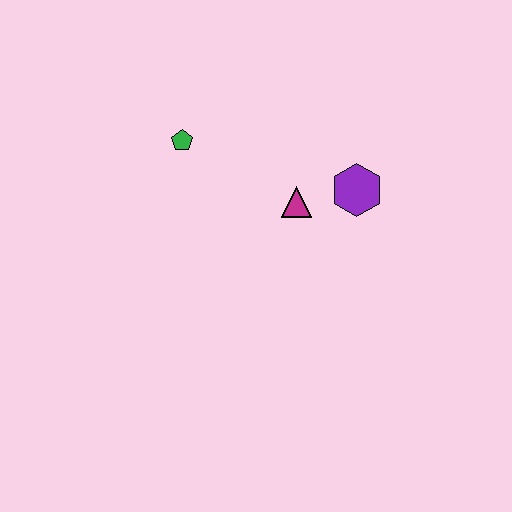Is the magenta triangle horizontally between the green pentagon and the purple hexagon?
Yes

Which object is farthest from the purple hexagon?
The green pentagon is farthest from the purple hexagon.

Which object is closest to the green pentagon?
The magenta triangle is closest to the green pentagon.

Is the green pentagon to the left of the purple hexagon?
Yes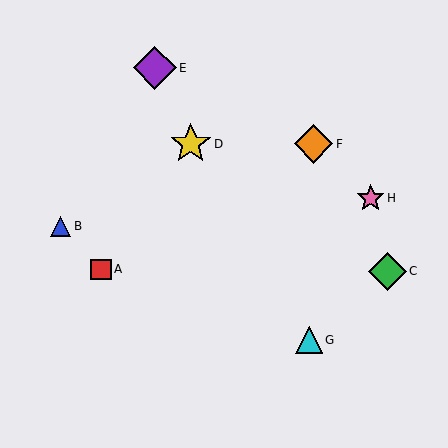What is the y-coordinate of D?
Object D is at y≈144.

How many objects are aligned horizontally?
2 objects (D, F) are aligned horizontally.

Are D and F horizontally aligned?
Yes, both are at y≈144.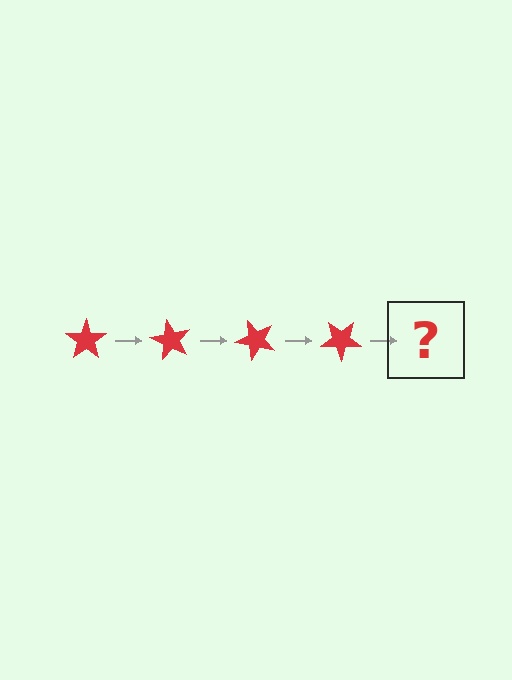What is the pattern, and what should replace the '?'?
The pattern is that the star rotates 60 degrees each step. The '?' should be a red star rotated 240 degrees.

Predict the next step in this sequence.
The next step is a red star rotated 240 degrees.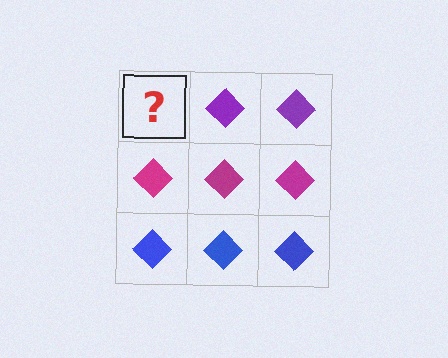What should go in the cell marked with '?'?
The missing cell should contain a purple diamond.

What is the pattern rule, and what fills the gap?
The rule is that each row has a consistent color. The gap should be filled with a purple diamond.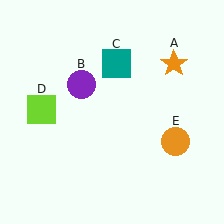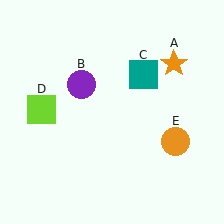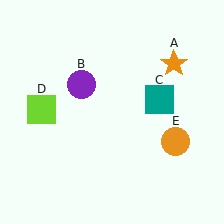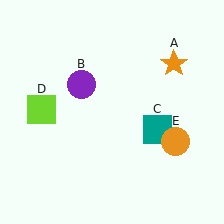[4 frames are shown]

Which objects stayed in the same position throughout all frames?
Orange star (object A) and purple circle (object B) and lime square (object D) and orange circle (object E) remained stationary.